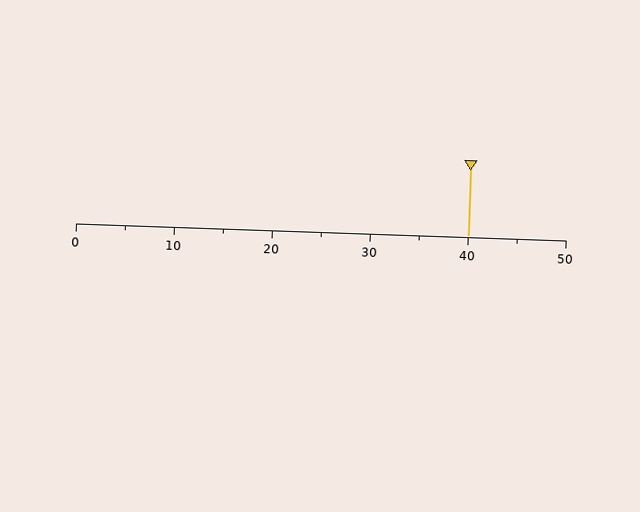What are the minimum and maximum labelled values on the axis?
The axis runs from 0 to 50.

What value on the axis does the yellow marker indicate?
The marker indicates approximately 40.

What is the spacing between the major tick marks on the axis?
The major ticks are spaced 10 apart.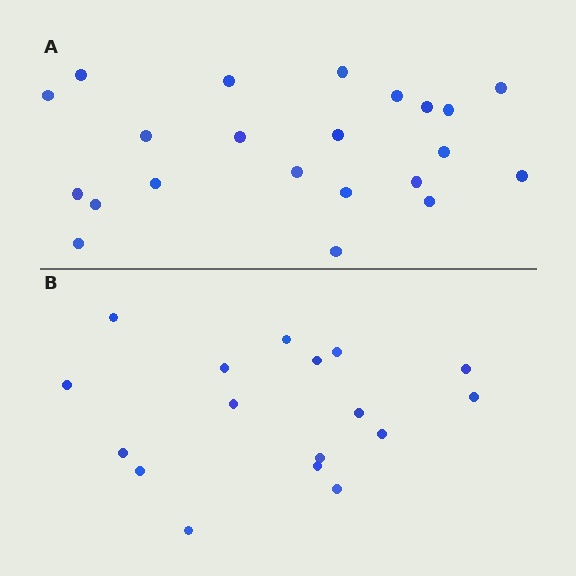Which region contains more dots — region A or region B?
Region A (the top region) has more dots.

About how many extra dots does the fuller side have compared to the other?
Region A has about 5 more dots than region B.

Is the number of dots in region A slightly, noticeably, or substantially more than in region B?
Region A has noticeably more, but not dramatically so. The ratio is roughly 1.3 to 1.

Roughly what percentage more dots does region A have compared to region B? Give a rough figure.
About 30% more.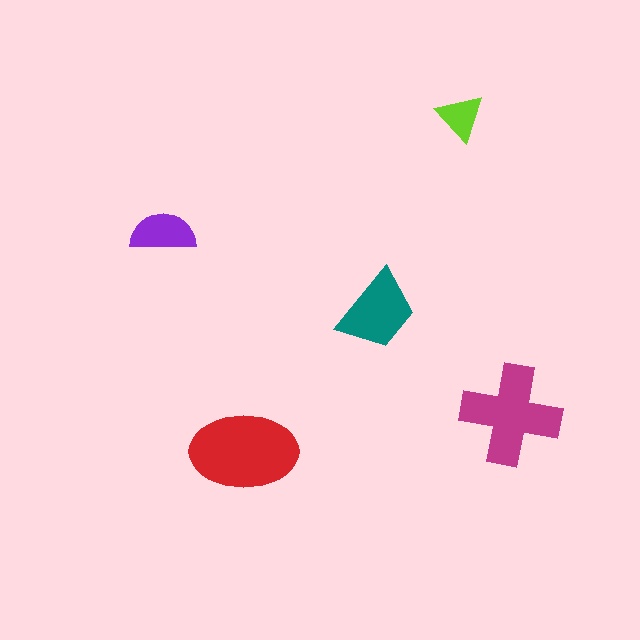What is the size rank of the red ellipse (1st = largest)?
1st.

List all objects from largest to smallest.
The red ellipse, the magenta cross, the teal trapezoid, the purple semicircle, the lime triangle.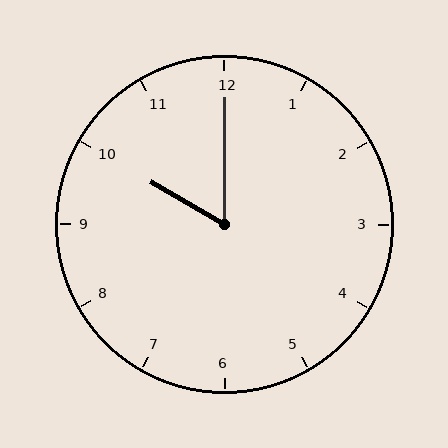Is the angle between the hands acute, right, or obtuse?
It is acute.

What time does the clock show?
10:00.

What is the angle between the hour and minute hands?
Approximately 60 degrees.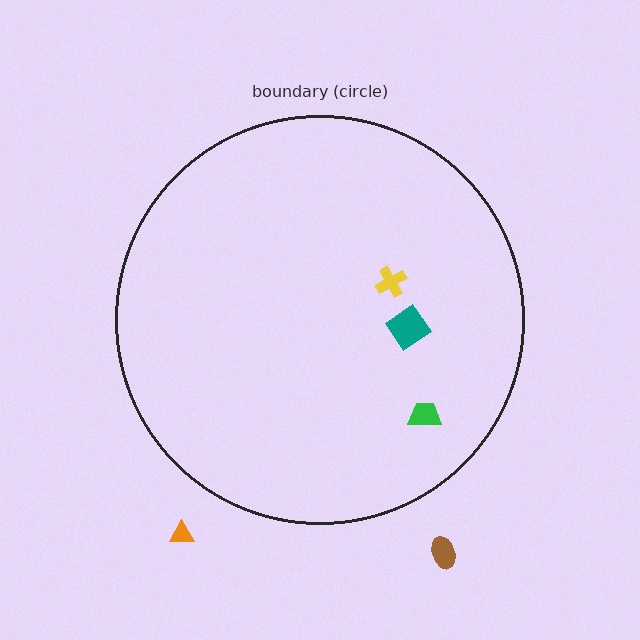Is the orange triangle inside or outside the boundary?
Outside.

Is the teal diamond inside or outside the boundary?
Inside.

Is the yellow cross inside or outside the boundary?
Inside.